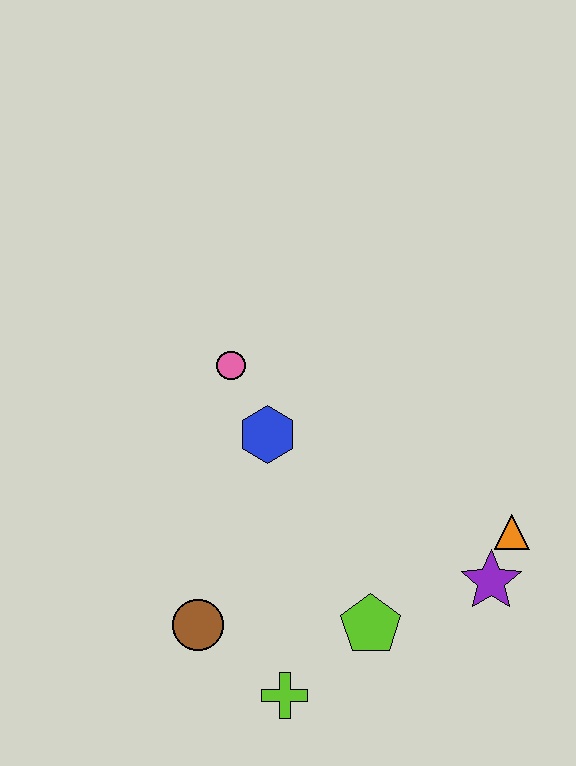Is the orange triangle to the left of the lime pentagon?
No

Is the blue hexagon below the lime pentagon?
No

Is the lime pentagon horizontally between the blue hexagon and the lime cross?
No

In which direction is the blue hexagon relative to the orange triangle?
The blue hexagon is to the left of the orange triangle.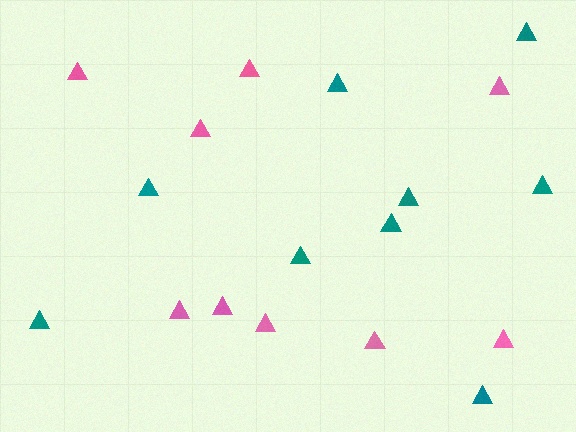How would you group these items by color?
There are 2 groups: one group of pink triangles (9) and one group of teal triangles (9).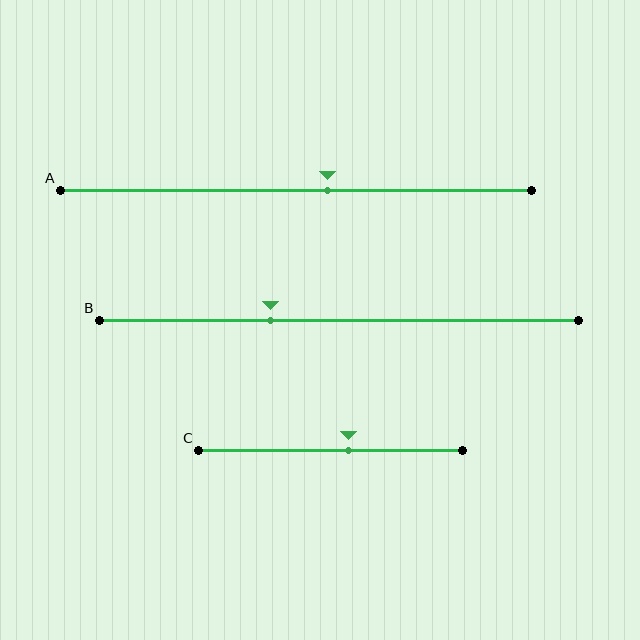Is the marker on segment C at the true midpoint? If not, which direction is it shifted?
No, the marker on segment C is shifted to the right by about 7% of the segment length.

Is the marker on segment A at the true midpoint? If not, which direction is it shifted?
No, the marker on segment A is shifted to the right by about 7% of the segment length.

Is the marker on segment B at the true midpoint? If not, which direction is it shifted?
No, the marker on segment B is shifted to the left by about 14% of the segment length.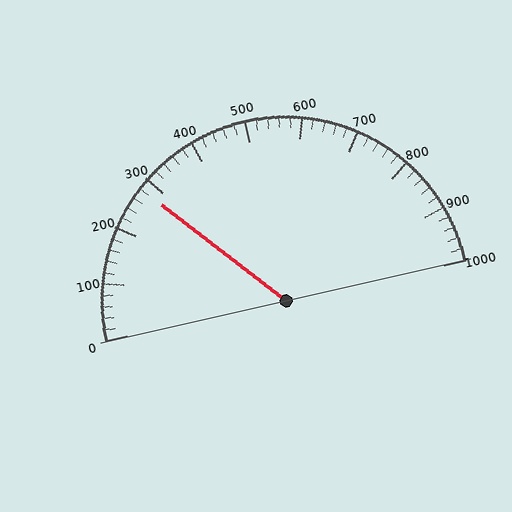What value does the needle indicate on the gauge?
The needle indicates approximately 280.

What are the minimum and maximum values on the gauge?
The gauge ranges from 0 to 1000.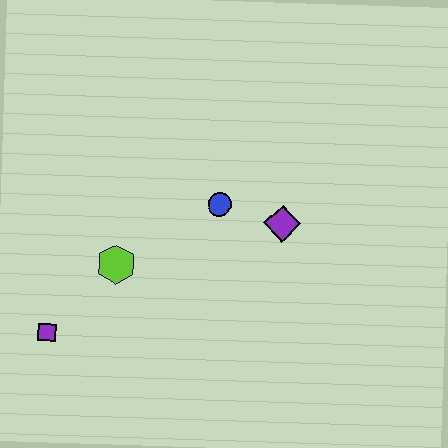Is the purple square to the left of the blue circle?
Yes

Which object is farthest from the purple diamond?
The purple square is farthest from the purple diamond.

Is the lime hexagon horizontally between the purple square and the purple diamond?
Yes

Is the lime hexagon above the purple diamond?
No